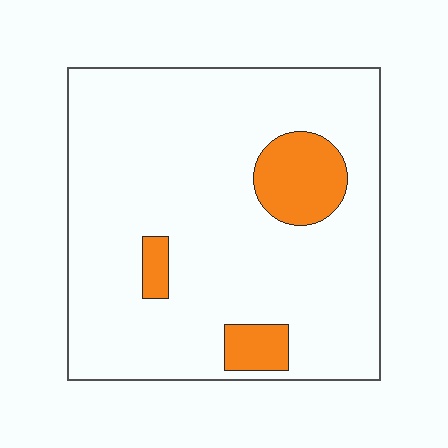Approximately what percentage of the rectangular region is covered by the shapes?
Approximately 10%.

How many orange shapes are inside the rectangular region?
3.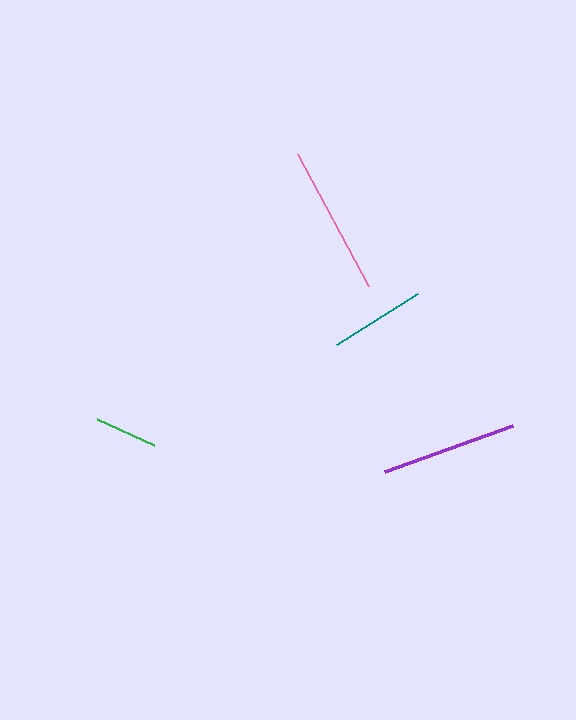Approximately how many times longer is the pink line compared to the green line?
The pink line is approximately 2.4 times the length of the green line.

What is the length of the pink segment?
The pink segment is approximately 150 pixels long.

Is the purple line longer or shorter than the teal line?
The purple line is longer than the teal line.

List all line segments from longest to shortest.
From longest to shortest: pink, purple, teal, green.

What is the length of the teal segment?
The teal segment is approximately 96 pixels long.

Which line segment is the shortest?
The green line is the shortest at approximately 63 pixels.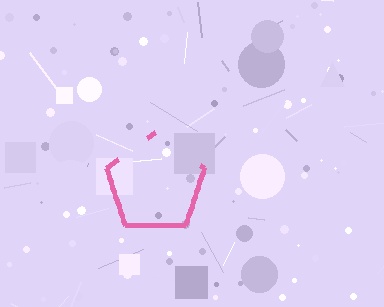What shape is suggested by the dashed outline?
The dashed outline suggests a pentagon.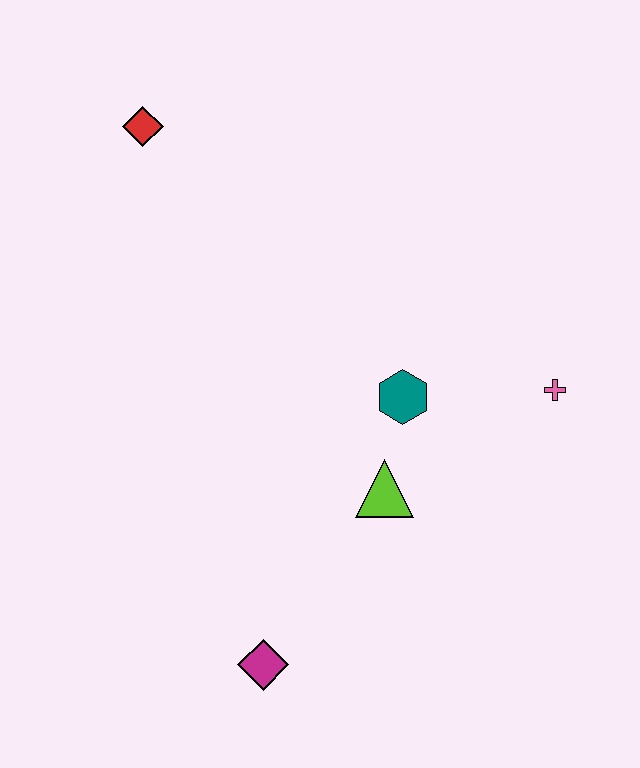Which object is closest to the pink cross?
The teal hexagon is closest to the pink cross.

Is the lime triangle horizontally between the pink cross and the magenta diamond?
Yes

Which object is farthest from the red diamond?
The magenta diamond is farthest from the red diamond.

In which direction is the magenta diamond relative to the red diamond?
The magenta diamond is below the red diamond.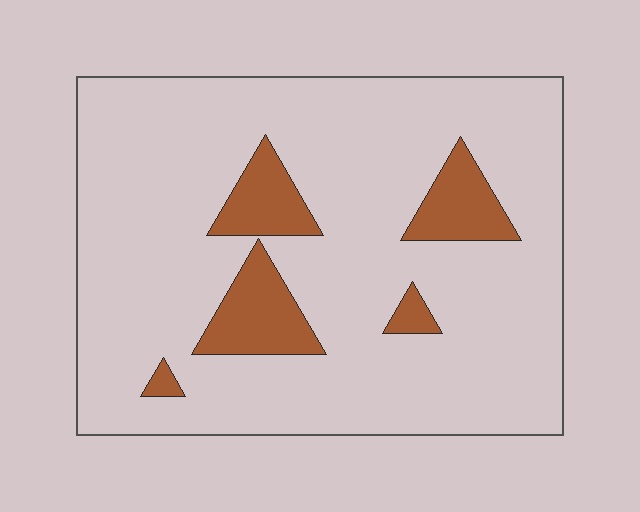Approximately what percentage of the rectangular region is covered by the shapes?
Approximately 15%.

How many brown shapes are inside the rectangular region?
5.